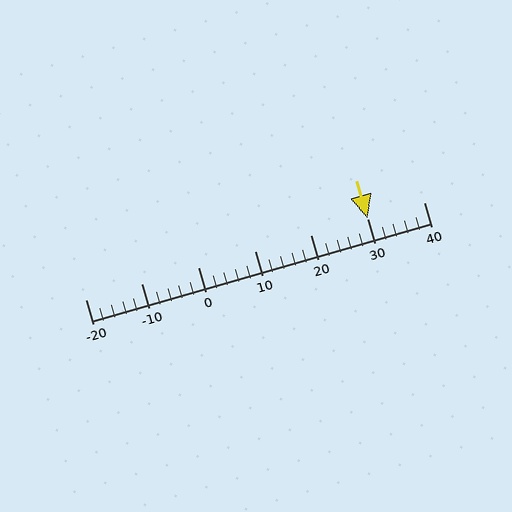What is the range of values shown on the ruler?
The ruler shows values from -20 to 40.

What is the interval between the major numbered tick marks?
The major tick marks are spaced 10 units apart.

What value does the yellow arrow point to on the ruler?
The yellow arrow points to approximately 30.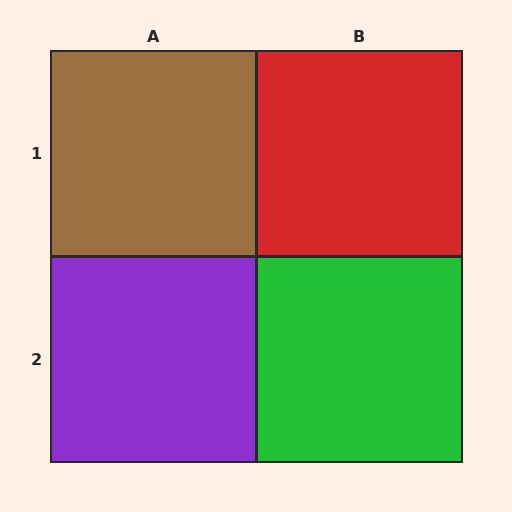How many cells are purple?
1 cell is purple.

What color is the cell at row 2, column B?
Green.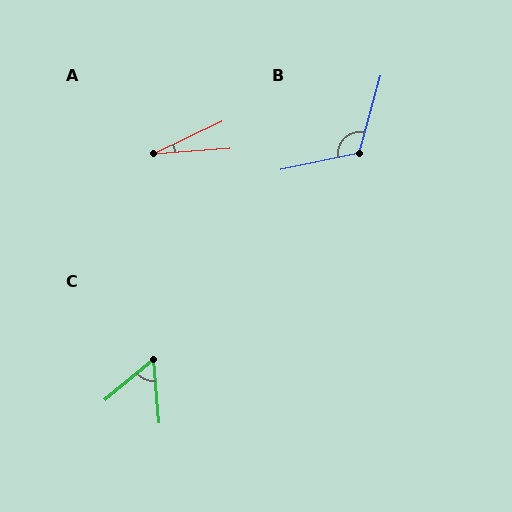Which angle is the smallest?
A, at approximately 21 degrees.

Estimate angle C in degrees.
Approximately 54 degrees.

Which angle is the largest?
B, at approximately 117 degrees.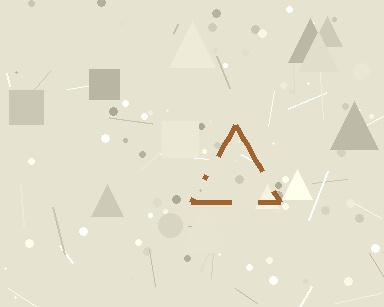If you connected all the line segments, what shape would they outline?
They would outline a triangle.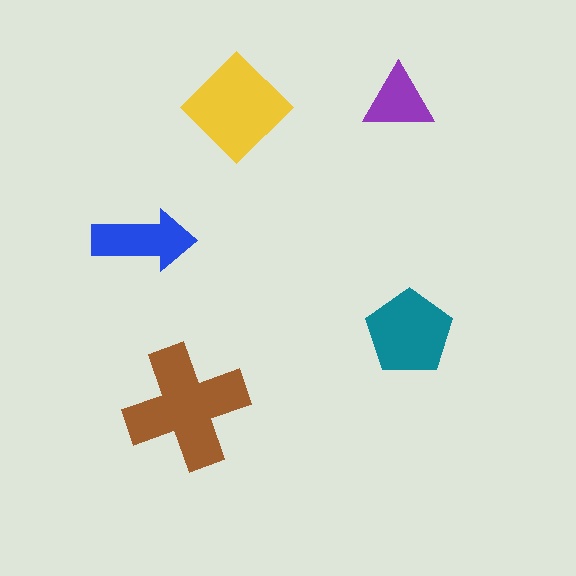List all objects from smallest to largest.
The purple triangle, the blue arrow, the teal pentagon, the yellow diamond, the brown cross.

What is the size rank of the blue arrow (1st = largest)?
4th.